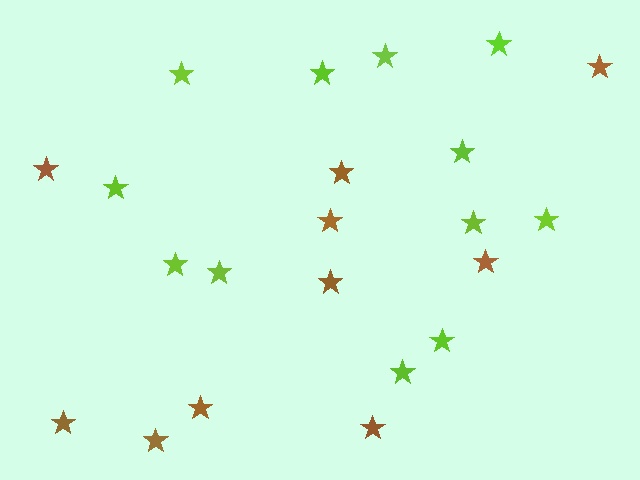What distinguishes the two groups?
There are 2 groups: one group of brown stars (10) and one group of lime stars (12).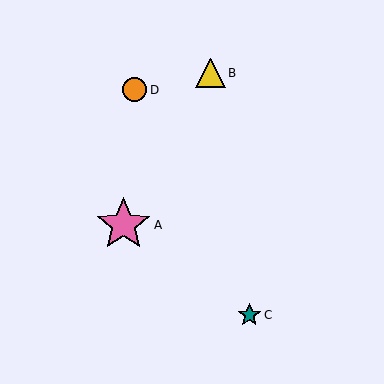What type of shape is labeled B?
Shape B is a yellow triangle.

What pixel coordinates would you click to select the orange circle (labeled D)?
Click at (135, 90) to select the orange circle D.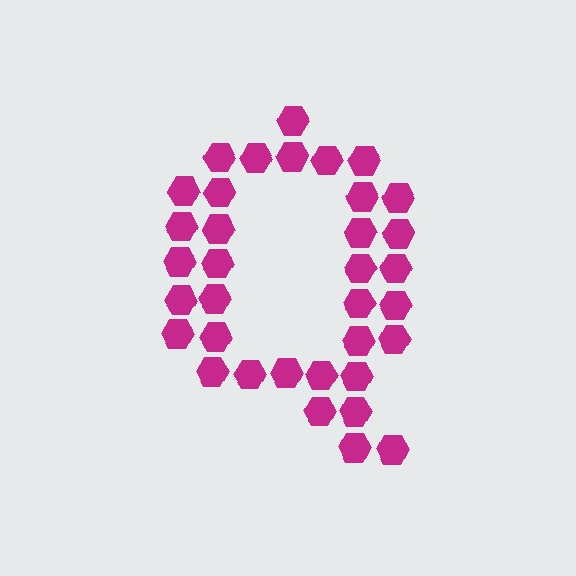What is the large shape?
The large shape is the letter Q.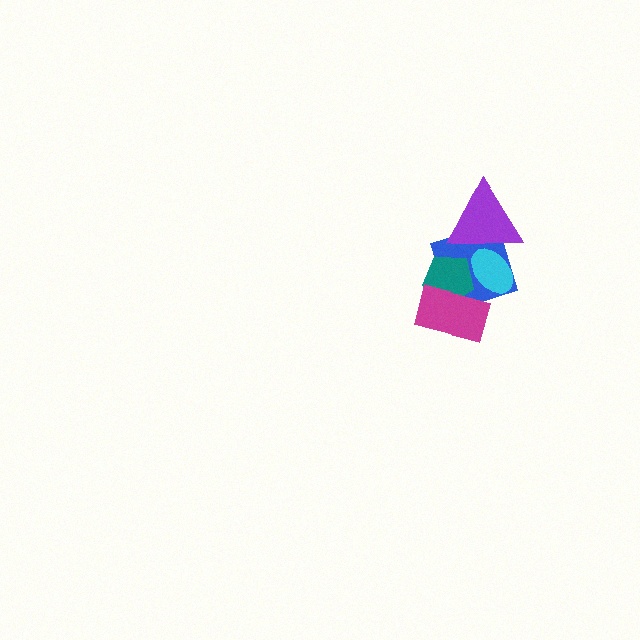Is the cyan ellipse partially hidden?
Yes, it is partially covered by another shape.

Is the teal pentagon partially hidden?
Yes, it is partially covered by another shape.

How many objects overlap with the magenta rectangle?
2 objects overlap with the magenta rectangle.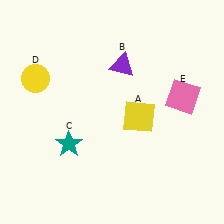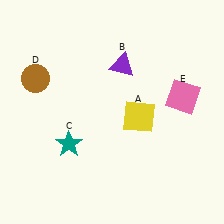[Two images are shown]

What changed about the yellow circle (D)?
In Image 1, D is yellow. In Image 2, it changed to brown.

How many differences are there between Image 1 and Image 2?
There is 1 difference between the two images.